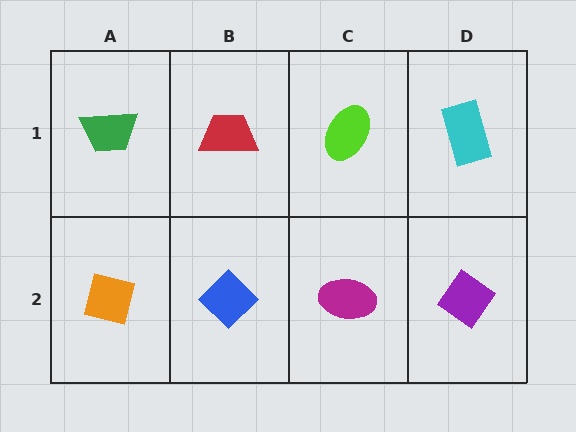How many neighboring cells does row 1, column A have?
2.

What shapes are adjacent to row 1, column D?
A purple diamond (row 2, column D), a lime ellipse (row 1, column C).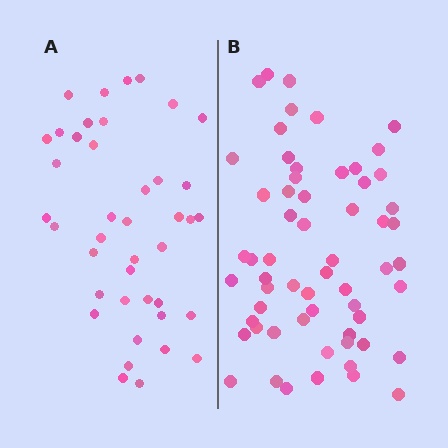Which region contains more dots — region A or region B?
Region B (the right region) has more dots.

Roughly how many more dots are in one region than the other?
Region B has approximately 20 more dots than region A.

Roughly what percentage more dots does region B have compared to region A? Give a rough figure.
About 45% more.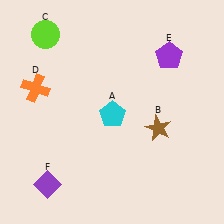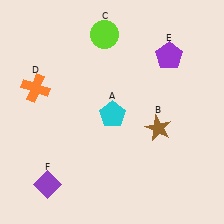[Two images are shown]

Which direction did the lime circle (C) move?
The lime circle (C) moved right.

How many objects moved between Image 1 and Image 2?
1 object moved between the two images.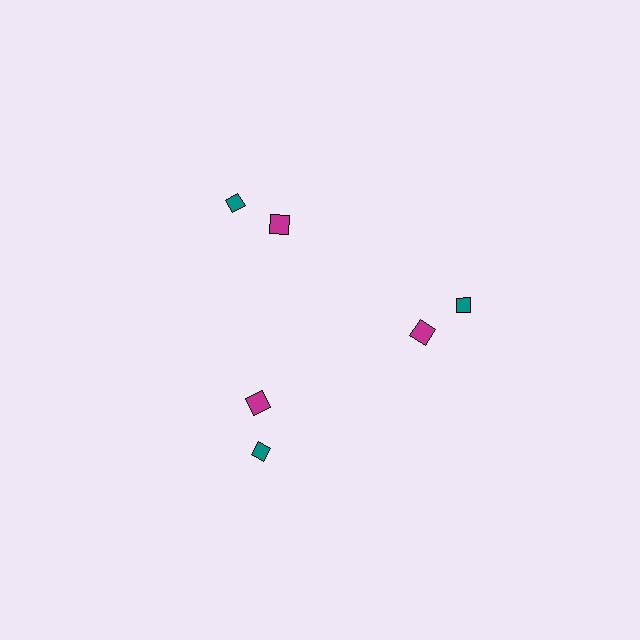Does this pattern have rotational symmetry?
Yes, this pattern has 3-fold rotational symmetry. It looks the same after rotating 120 degrees around the center.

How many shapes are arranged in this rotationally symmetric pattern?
There are 6 shapes, arranged in 3 groups of 2.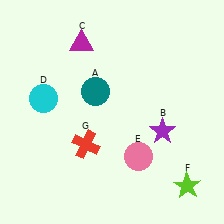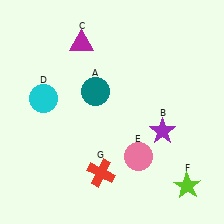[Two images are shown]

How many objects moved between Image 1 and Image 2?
1 object moved between the two images.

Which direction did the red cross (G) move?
The red cross (G) moved down.